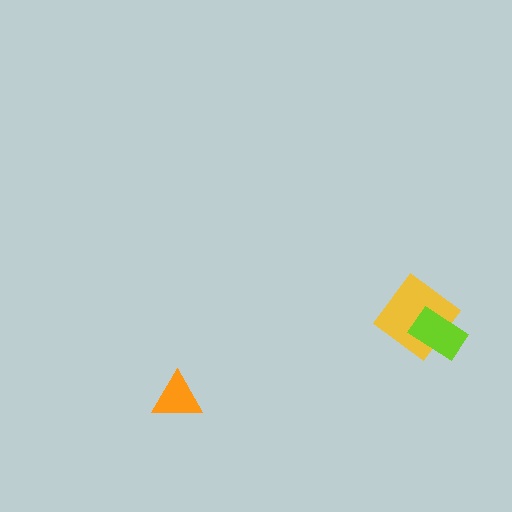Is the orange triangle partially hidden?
No, no other shape covers it.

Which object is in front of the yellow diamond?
The lime rectangle is in front of the yellow diamond.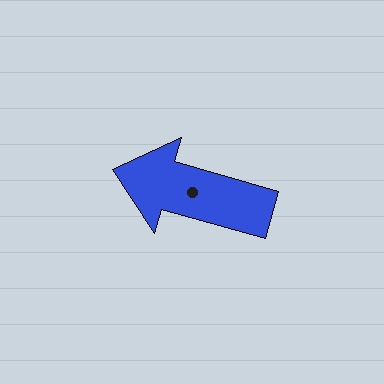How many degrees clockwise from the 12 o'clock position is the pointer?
Approximately 286 degrees.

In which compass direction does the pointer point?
West.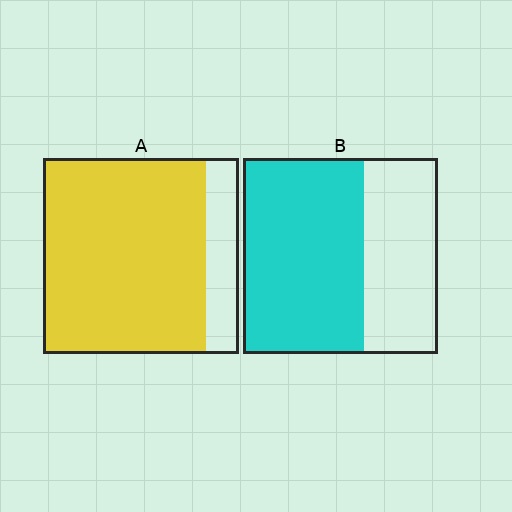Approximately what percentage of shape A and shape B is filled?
A is approximately 85% and B is approximately 60%.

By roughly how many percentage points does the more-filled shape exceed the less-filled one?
By roughly 20 percentage points (A over B).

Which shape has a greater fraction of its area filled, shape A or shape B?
Shape A.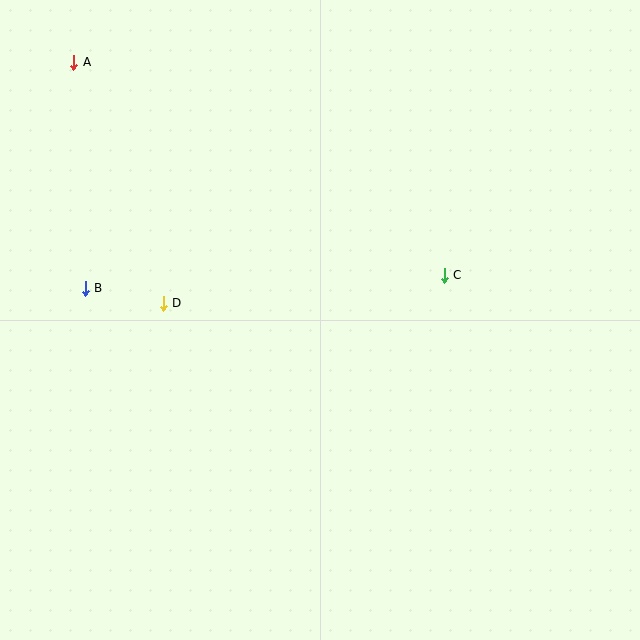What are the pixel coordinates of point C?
Point C is at (444, 275).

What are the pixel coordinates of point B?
Point B is at (85, 288).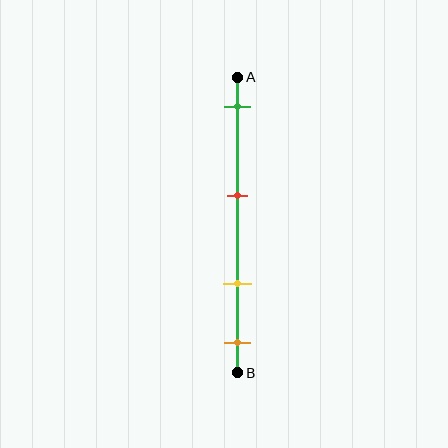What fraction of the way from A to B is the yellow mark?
The yellow mark is approximately 70% (0.7) of the way from A to B.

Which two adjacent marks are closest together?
The yellow and orange marks are the closest adjacent pair.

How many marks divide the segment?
There are 4 marks dividing the segment.